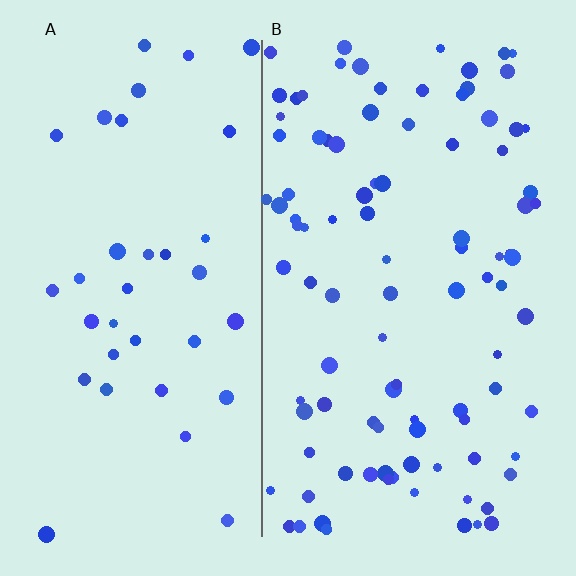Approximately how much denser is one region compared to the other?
Approximately 2.6× — region B over region A.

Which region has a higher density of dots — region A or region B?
B (the right).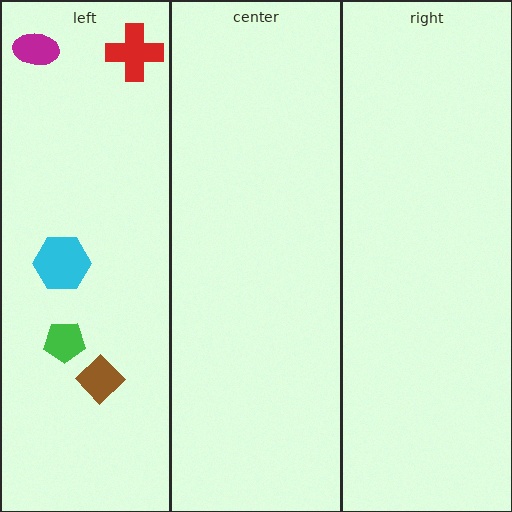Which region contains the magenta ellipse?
The left region.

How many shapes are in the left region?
5.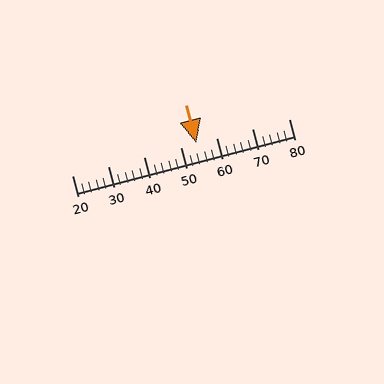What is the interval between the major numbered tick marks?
The major tick marks are spaced 10 units apart.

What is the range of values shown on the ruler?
The ruler shows values from 20 to 80.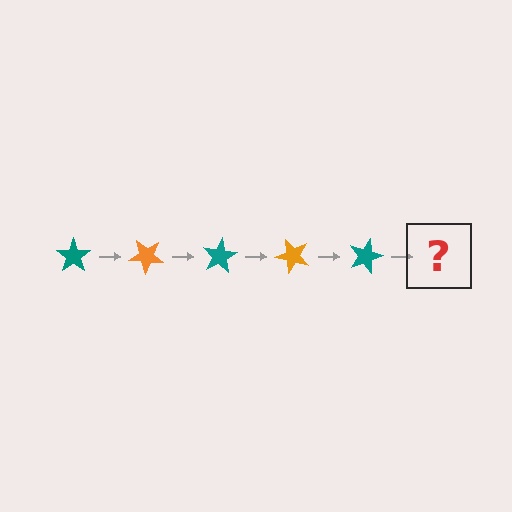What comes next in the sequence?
The next element should be an orange star, rotated 200 degrees from the start.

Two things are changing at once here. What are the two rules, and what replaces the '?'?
The two rules are that it rotates 40 degrees each step and the color cycles through teal and orange. The '?' should be an orange star, rotated 200 degrees from the start.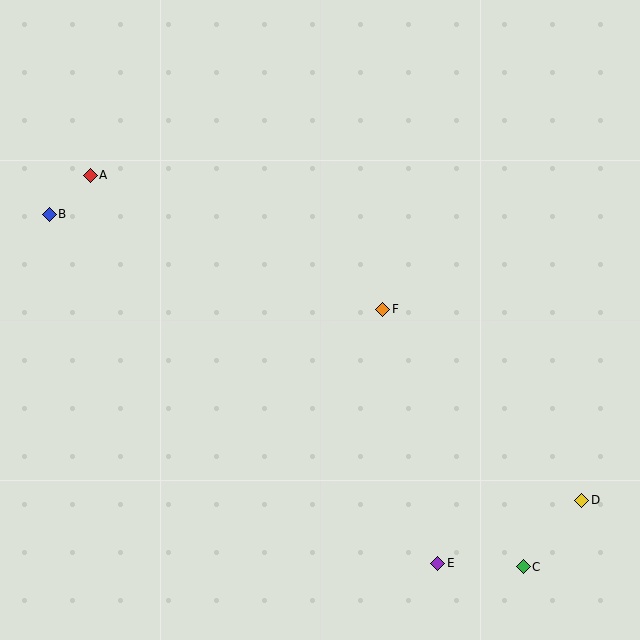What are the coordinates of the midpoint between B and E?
The midpoint between B and E is at (243, 389).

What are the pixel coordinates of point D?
Point D is at (582, 500).